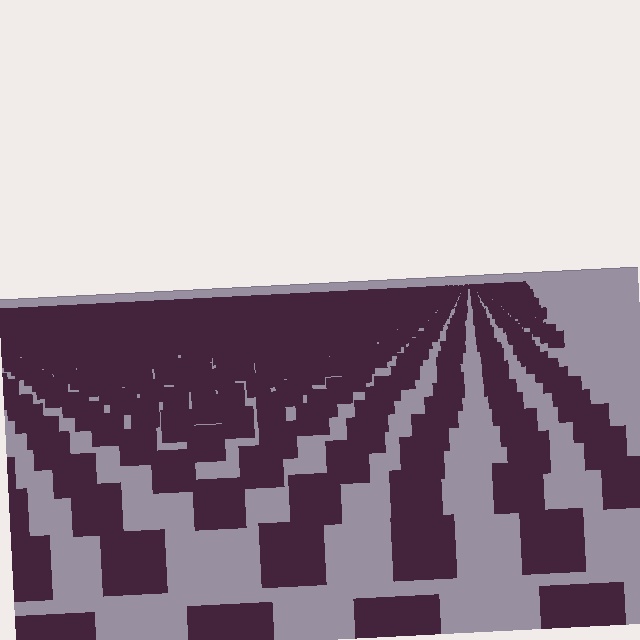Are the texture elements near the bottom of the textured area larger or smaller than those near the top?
Larger. Near the bottom, elements are closer to the viewer and appear at a bigger on-screen size.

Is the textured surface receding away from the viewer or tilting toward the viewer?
The surface is receding away from the viewer. Texture elements get smaller and denser toward the top.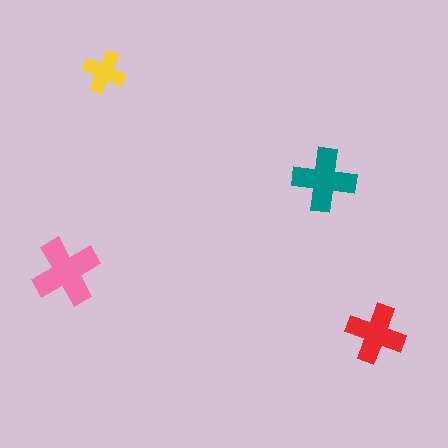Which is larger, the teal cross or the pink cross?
The pink one.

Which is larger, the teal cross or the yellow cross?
The teal one.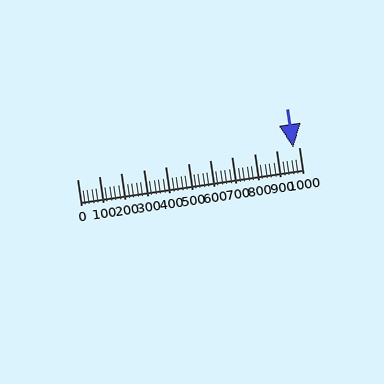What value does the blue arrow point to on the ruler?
The blue arrow points to approximately 974.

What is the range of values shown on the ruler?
The ruler shows values from 0 to 1000.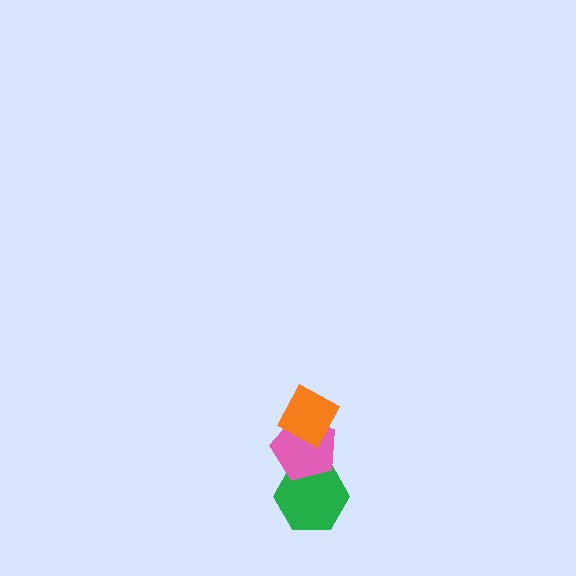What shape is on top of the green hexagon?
The pink pentagon is on top of the green hexagon.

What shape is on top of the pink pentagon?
The orange diamond is on top of the pink pentagon.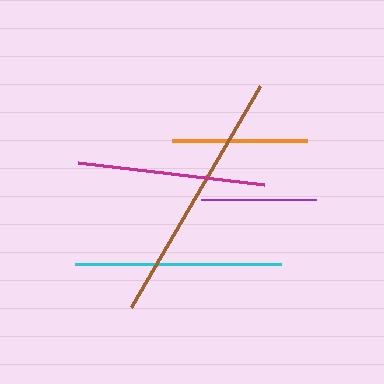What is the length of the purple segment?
The purple segment is approximately 115 pixels long.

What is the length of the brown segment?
The brown segment is approximately 256 pixels long.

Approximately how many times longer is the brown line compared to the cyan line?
The brown line is approximately 1.2 times the length of the cyan line.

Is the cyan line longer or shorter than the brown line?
The brown line is longer than the cyan line.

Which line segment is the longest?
The brown line is the longest at approximately 256 pixels.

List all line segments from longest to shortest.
From longest to shortest: brown, cyan, magenta, orange, purple.